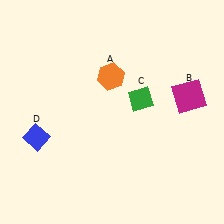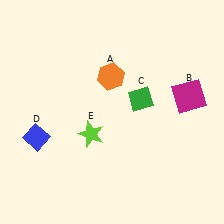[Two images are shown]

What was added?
A lime star (E) was added in Image 2.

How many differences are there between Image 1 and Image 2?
There is 1 difference between the two images.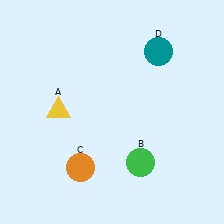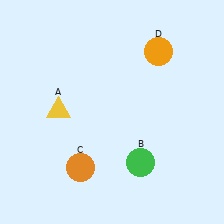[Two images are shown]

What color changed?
The circle (D) changed from teal in Image 1 to orange in Image 2.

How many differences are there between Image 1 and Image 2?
There is 1 difference between the two images.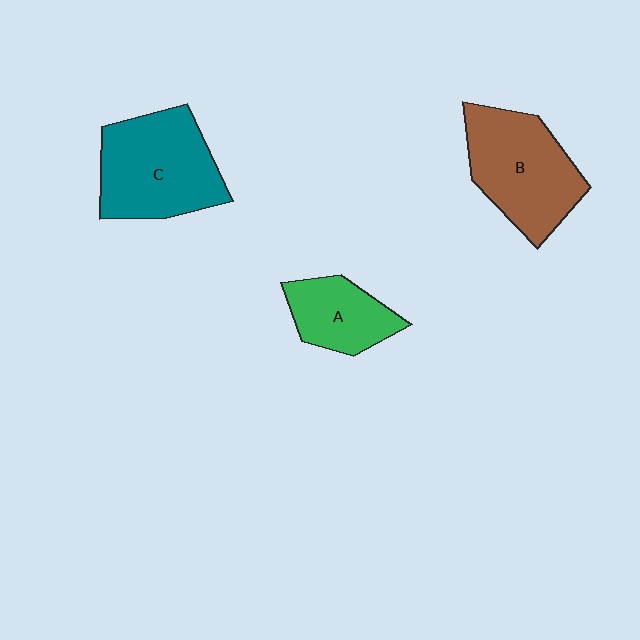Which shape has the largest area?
Shape C (teal).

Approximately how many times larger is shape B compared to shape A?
Approximately 1.7 times.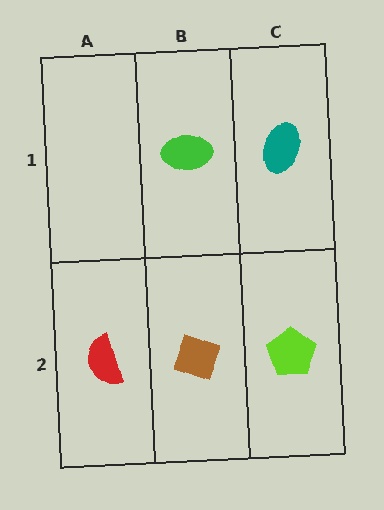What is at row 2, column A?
A red semicircle.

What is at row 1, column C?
A teal ellipse.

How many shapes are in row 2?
3 shapes.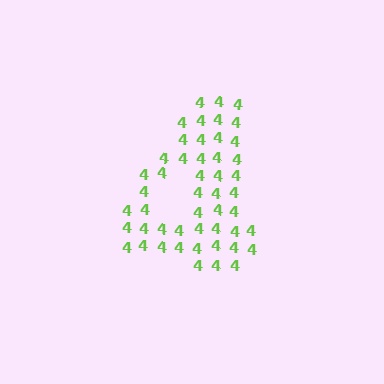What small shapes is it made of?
It is made of small digit 4's.